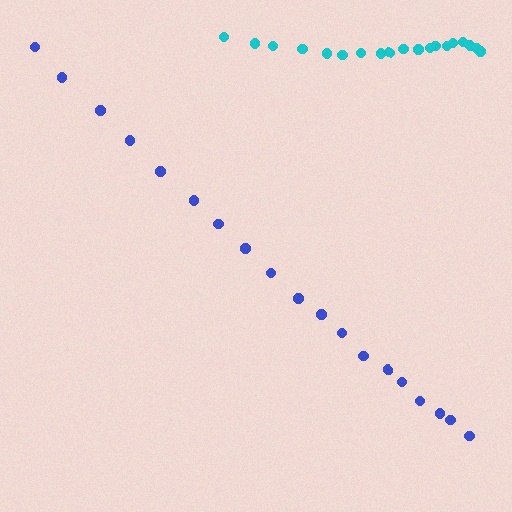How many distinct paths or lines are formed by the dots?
There are 2 distinct paths.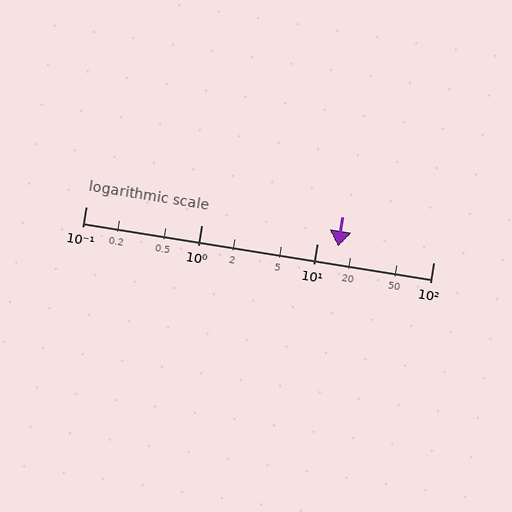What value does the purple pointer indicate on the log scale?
The pointer indicates approximately 15.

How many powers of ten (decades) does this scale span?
The scale spans 3 decades, from 0.1 to 100.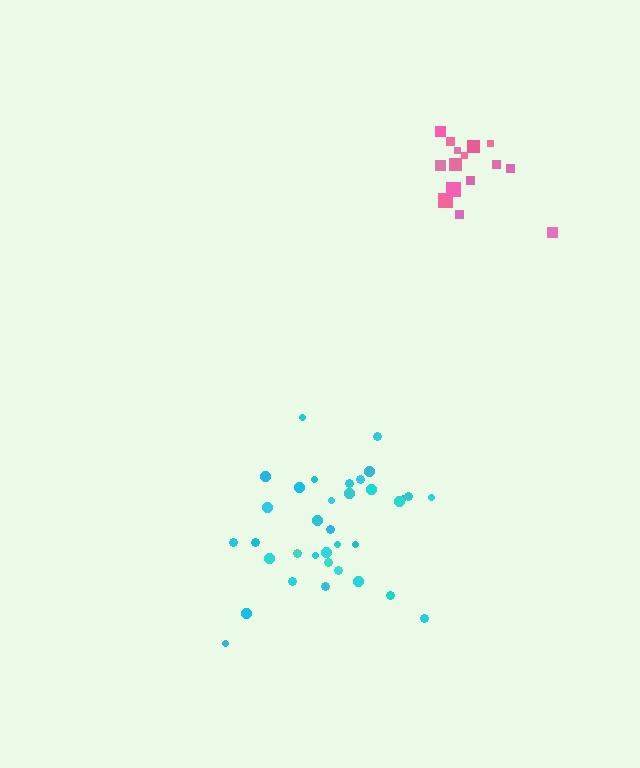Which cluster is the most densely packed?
Pink.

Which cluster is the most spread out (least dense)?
Cyan.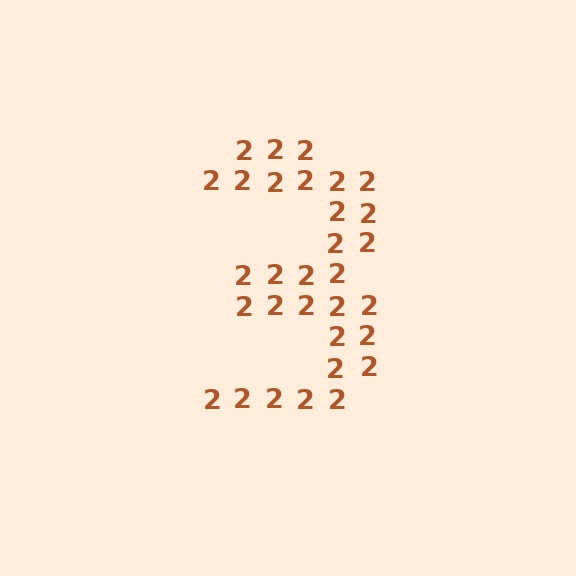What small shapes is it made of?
It is made of small digit 2's.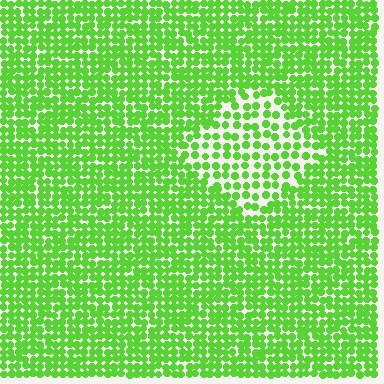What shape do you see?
I see a diamond.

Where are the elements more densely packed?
The elements are more densely packed outside the diamond boundary.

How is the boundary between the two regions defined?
The boundary is defined by a change in element density (approximately 1.8x ratio). All elements are the same color, size, and shape.